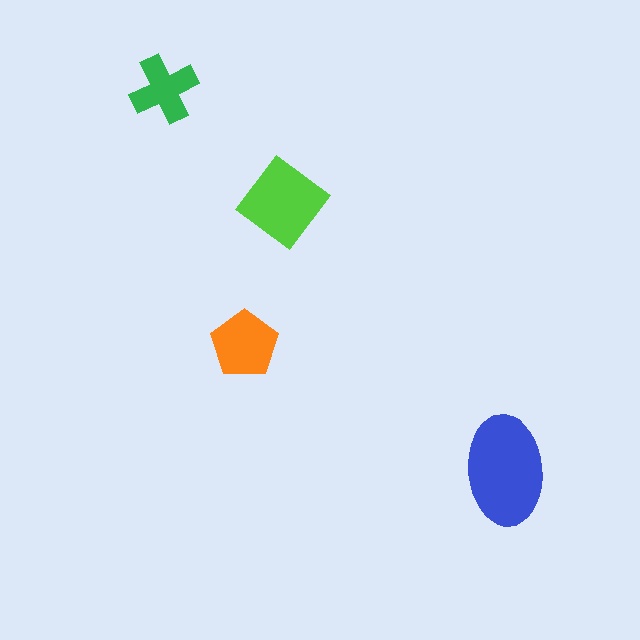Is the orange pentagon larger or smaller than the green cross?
Larger.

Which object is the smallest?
The green cross.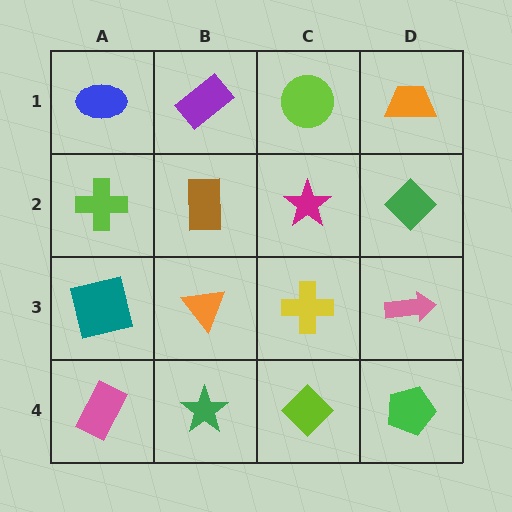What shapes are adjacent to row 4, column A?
A teal square (row 3, column A), a green star (row 4, column B).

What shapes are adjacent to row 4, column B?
An orange triangle (row 3, column B), a pink rectangle (row 4, column A), a lime diamond (row 4, column C).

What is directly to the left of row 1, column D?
A lime circle.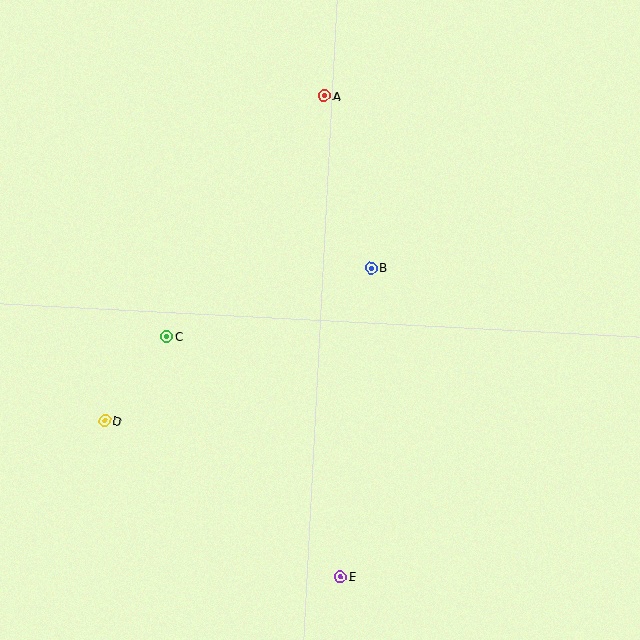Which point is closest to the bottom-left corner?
Point D is closest to the bottom-left corner.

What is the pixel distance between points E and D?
The distance between E and D is 283 pixels.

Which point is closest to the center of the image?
Point B at (371, 268) is closest to the center.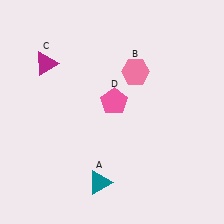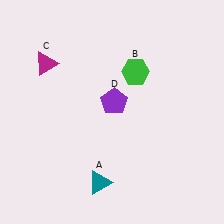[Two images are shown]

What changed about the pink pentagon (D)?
In Image 1, D is pink. In Image 2, it changed to purple.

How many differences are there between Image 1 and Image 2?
There are 2 differences between the two images.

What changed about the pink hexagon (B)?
In Image 1, B is pink. In Image 2, it changed to green.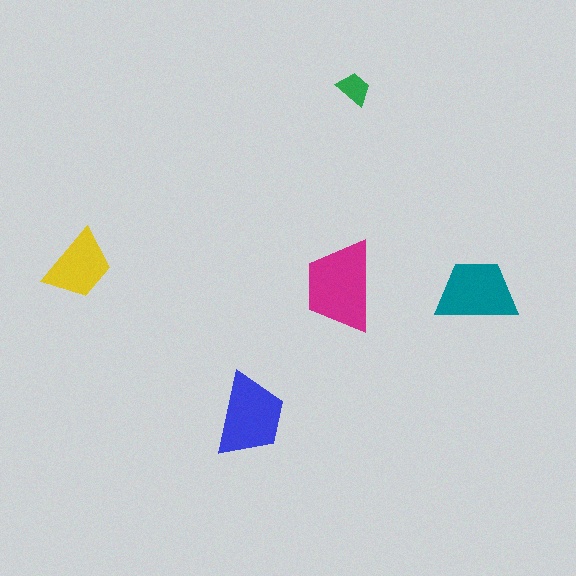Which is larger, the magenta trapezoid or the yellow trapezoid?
The magenta one.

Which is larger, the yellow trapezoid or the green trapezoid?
The yellow one.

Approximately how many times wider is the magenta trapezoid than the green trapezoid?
About 2.5 times wider.